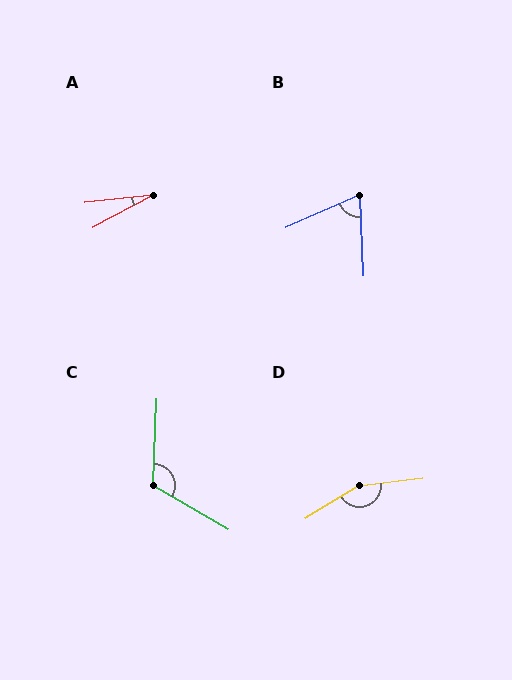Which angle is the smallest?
A, at approximately 22 degrees.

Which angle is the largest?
D, at approximately 155 degrees.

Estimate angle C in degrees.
Approximately 118 degrees.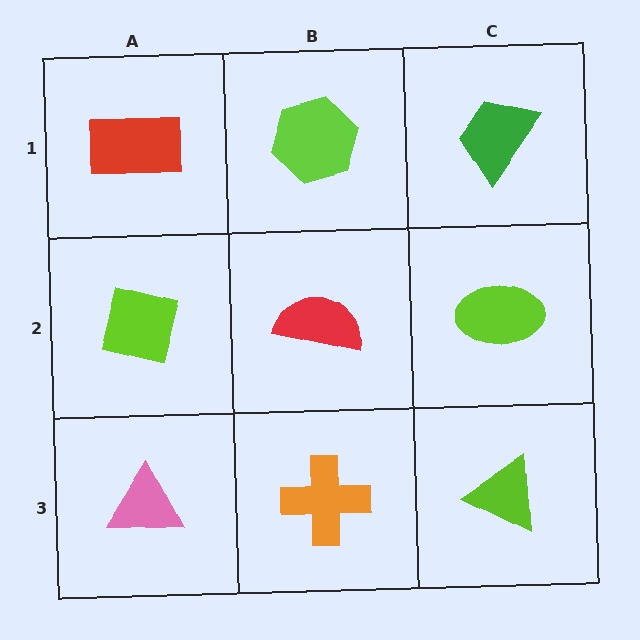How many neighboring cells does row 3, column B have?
3.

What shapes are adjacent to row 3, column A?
A lime square (row 2, column A), an orange cross (row 3, column B).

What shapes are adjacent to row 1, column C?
A lime ellipse (row 2, column C), a lime hexagon (row 1, column B).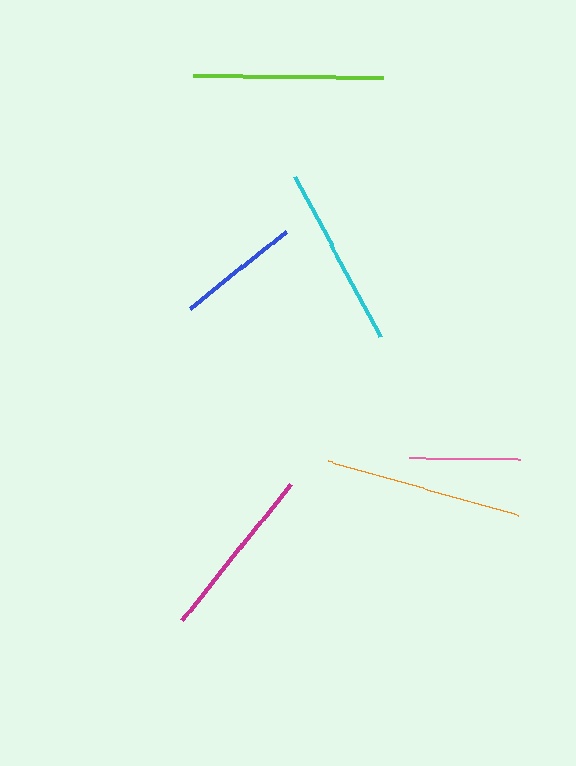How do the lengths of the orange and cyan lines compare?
The orange and cyan lines are approximately the same length.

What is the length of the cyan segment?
The cyan segment is approximately 182 pixels long.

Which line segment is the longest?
The orange line is the longest at approximately 198 pixels.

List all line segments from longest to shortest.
From longest to shortest: orange, lime, cyan, magenta, blue, pink.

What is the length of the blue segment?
The blue segment is approximately 123 pixels long.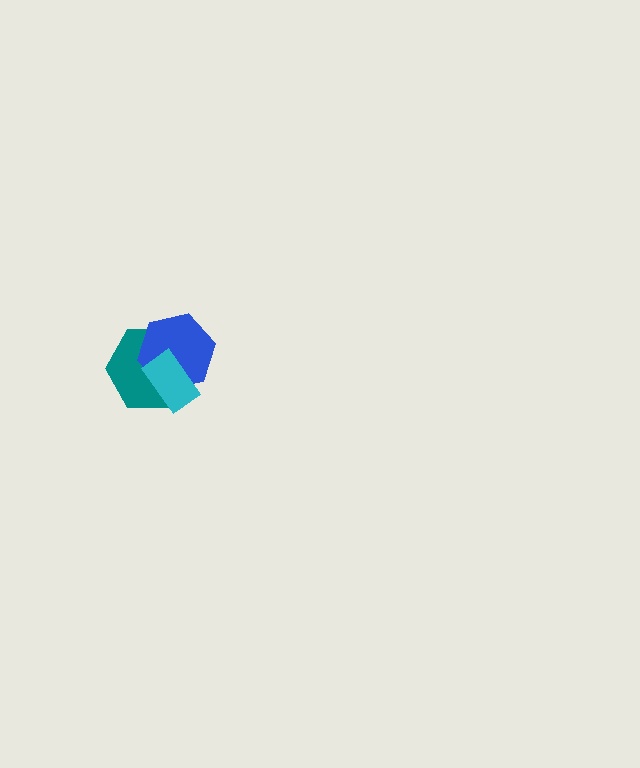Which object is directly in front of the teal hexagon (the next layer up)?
The blue hexagon is directly in front of the teal hexagon.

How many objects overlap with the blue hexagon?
2 objects overlap with the blue hexagon.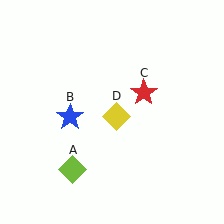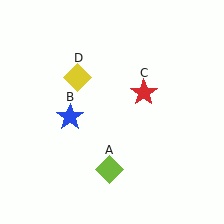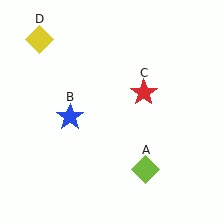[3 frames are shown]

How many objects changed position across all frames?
2 objects changed position: lime diamond (object A), yellow diamond (object D).